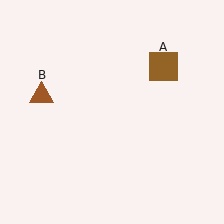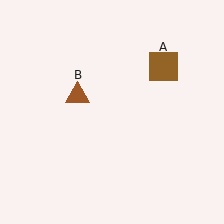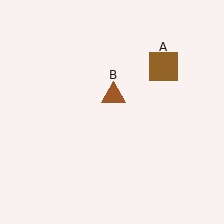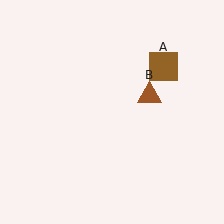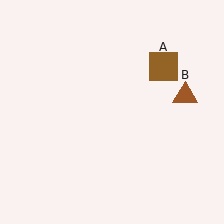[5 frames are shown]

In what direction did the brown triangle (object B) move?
The brown triangle (object B) moved right.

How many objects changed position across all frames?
1 object changed position: brown triangle (object B).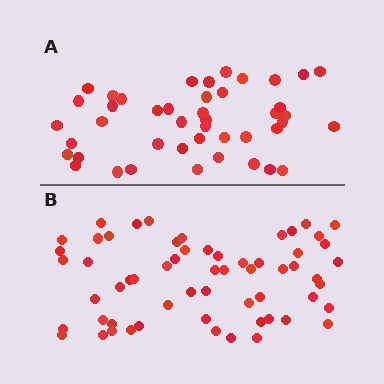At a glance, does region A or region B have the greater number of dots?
Region B (the bottom region) has more dots.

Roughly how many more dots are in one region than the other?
Region B has approximately 15 more dots than region A.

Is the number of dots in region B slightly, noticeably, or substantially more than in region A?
Region B has noticeably more, but not dramatically so. The ratio is roughly 1.4 to 1.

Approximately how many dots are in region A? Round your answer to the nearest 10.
About 40 dots. (The exact count is 44, which rounds to 40.)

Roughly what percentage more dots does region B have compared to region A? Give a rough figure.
About 35% more.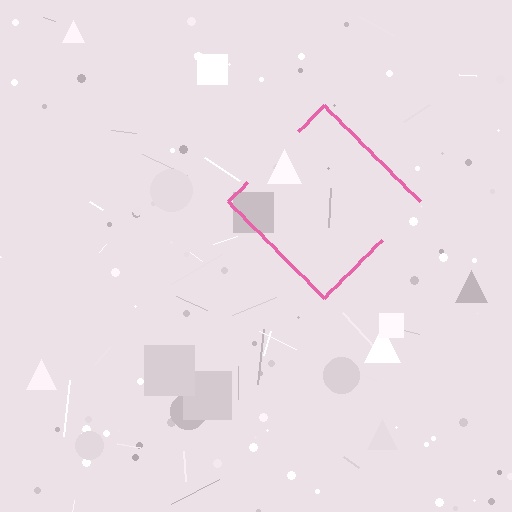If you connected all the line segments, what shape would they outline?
They would outline a diamond.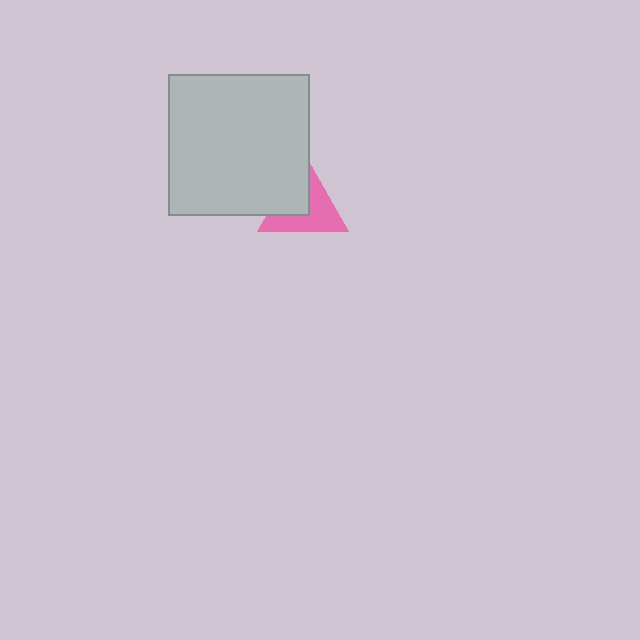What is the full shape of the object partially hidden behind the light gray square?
The partially hidden object is a pink triangle.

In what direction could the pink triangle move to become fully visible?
The pink triangle could move toward the lower-right. That would shift it out from behind the light gray square entirely.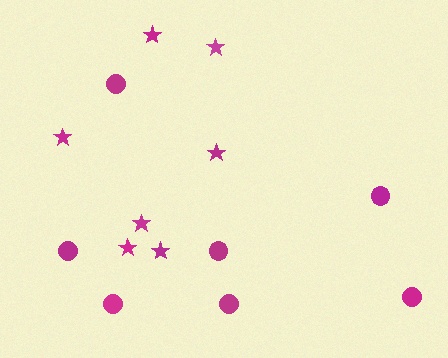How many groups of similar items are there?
There are 2 groups: one group of stars (7) and one group of circles (7).